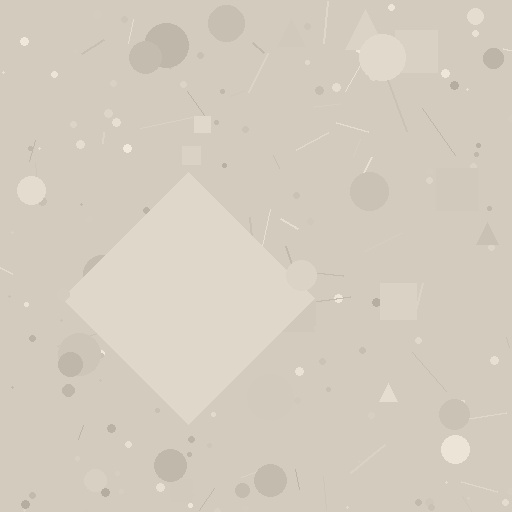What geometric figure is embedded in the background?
A diamond is embedded in the background.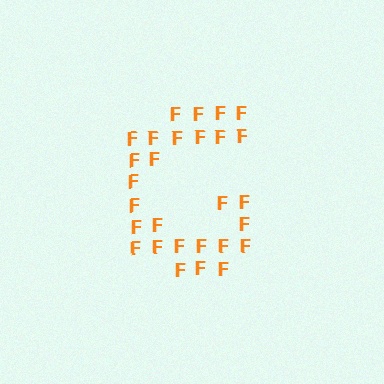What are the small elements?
The small elements are letter F's.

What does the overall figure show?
The overall figure shows the letter G.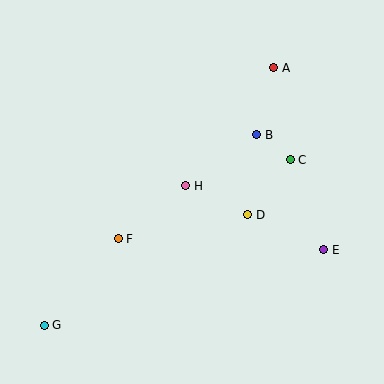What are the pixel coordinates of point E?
Point E is at (324, 250).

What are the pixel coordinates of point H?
Point H is at (186, 186).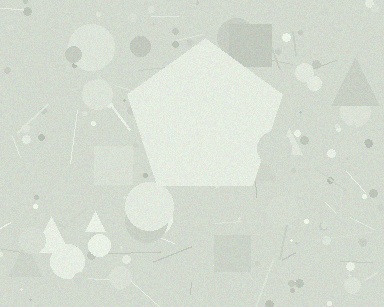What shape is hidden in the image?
A pentagon is hidden in the image.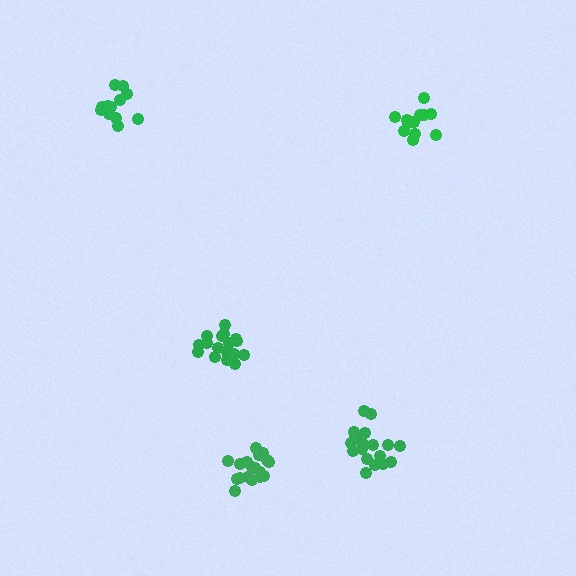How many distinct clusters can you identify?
There are 5 distinct clusters.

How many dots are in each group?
Group 1: 18 dots, Group 2: 12 dots, Group 3: 17 dots, Group 4: 18 dots, Group 5: 12 dots (77 total).